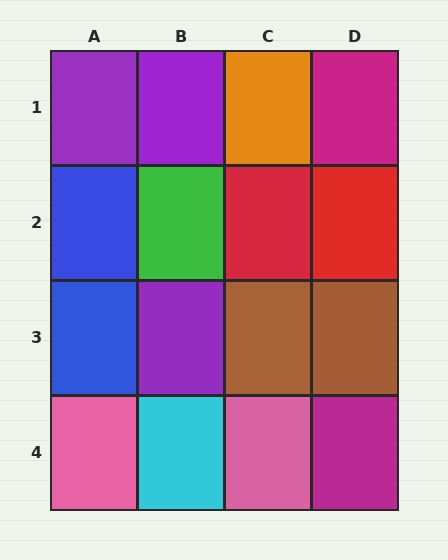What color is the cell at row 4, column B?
Cyan.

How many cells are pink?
2 cells are pink.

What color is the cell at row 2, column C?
Red.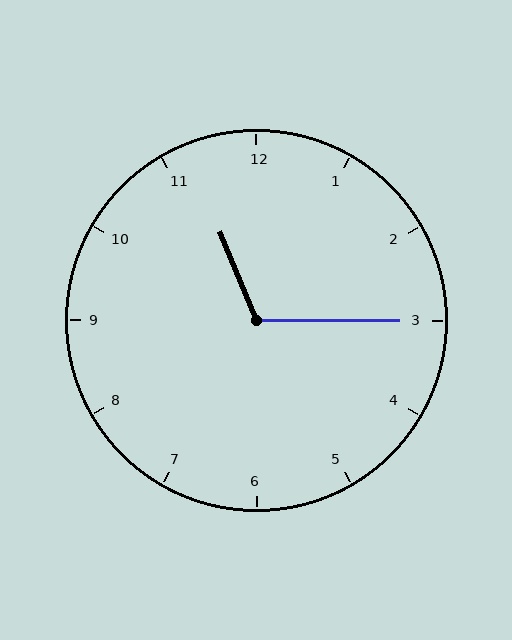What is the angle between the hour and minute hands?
Approximately 112 degrees.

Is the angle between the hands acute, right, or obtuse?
It is obtuse.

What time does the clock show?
11:15.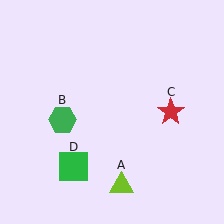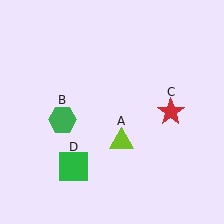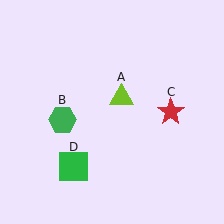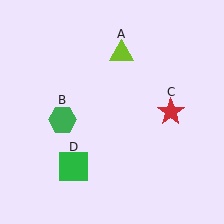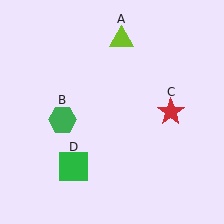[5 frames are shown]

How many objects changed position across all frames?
1 object changed position: lime triangle (object A).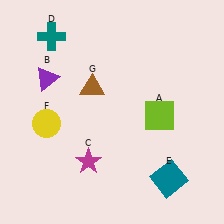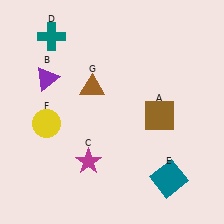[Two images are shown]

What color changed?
The square (A) changed from lime in Image 1 to brown in Image 2.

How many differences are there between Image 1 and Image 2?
There is 1 difference between the two images.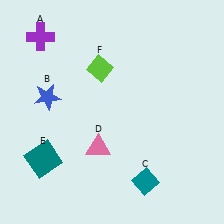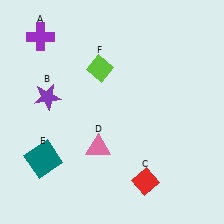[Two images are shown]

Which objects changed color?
B changed from blue to purple. C changed from teal to red.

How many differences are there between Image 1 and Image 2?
There are 2 differences between the two images.